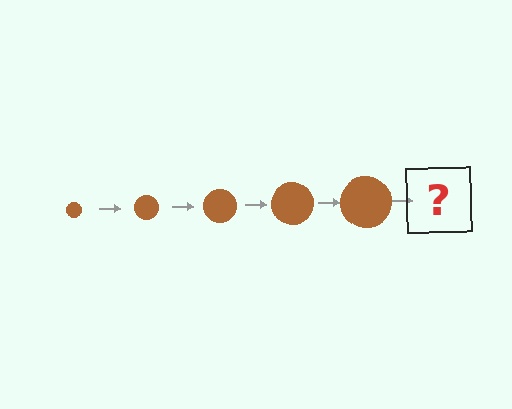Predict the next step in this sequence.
The next step is a brown circle, larger than the previous one.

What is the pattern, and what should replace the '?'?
The pattern is that the circle gets progressively larger each step. The '?' should be a brown circle, larger than the previous one.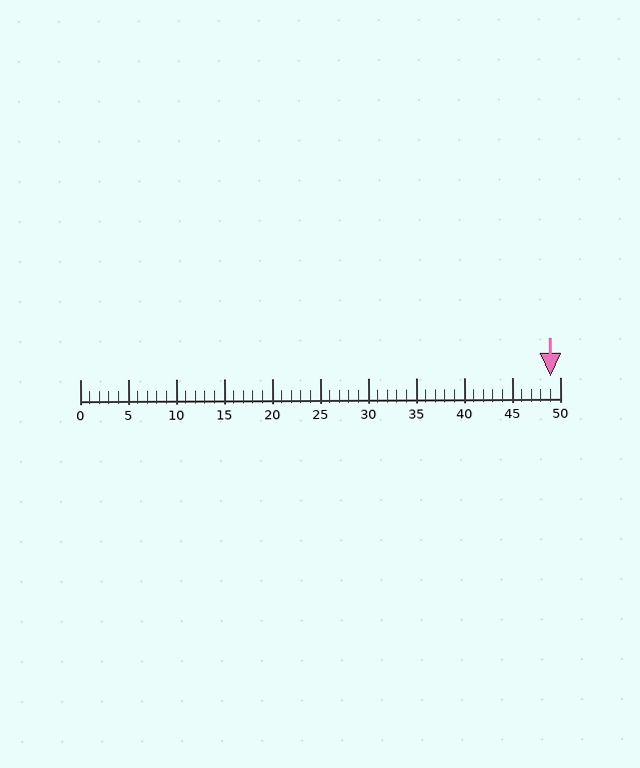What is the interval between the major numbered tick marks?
The major tick marks are spaced 5 units apart.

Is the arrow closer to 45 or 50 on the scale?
The arrow is closer to 50.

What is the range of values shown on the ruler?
The ruler shows values from 0 to 50.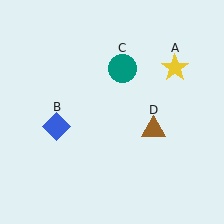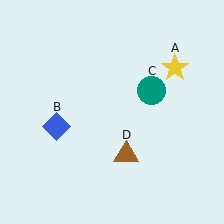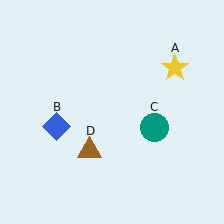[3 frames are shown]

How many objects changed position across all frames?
2 objects changed position: teal circle (object C), brown triangle (object D).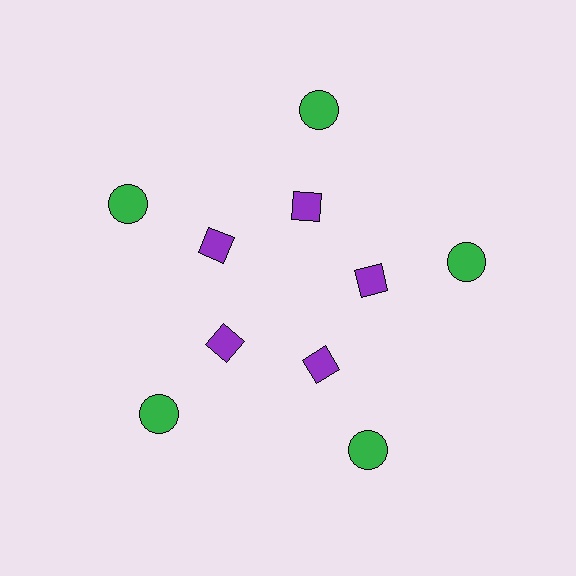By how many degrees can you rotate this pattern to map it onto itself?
The pattern maps onto itself every 72 degrees of rotation.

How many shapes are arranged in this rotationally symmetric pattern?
There are 10 shapes, arranged in 5 groups of 2.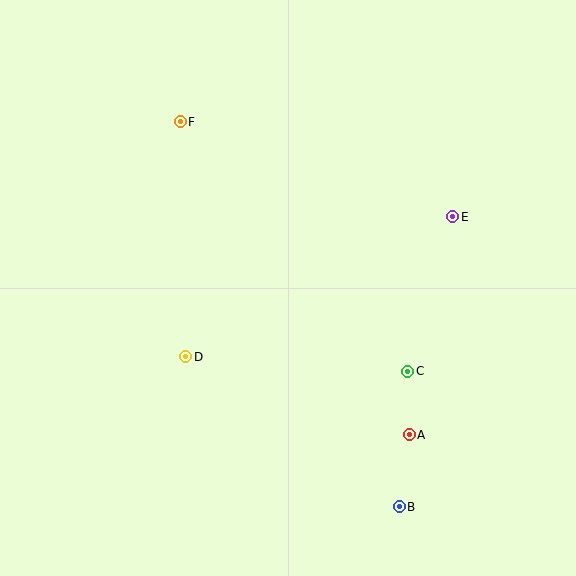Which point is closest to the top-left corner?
Point F is closest to the top-left corner.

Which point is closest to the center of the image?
Point D at (186, 357) is closest to the center.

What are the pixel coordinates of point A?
Point A is at (409, 435).